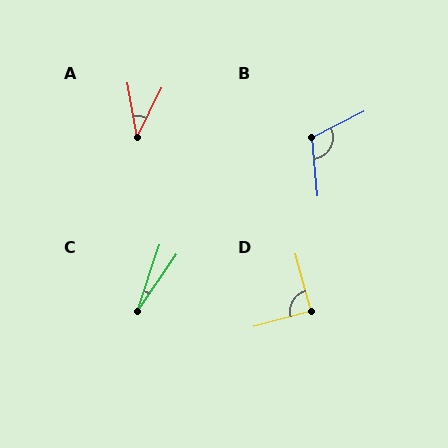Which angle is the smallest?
C, at approximately 16 degrees.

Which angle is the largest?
B, at approximately 112 degrees.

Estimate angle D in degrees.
Approximately 91 degrees.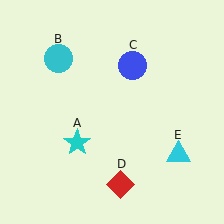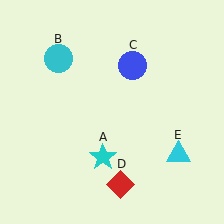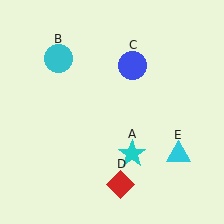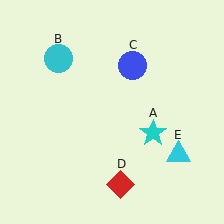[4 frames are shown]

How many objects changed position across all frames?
1 object changed position: cyan star (object A).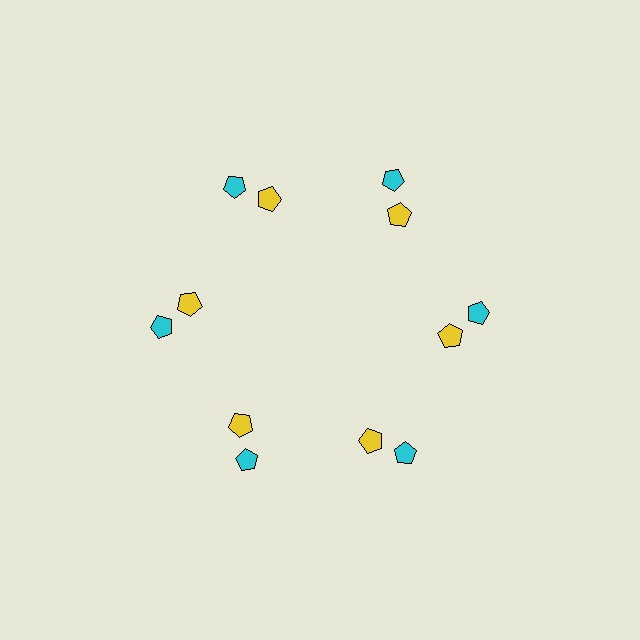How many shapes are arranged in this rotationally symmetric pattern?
There are 12 shapes, arranged in 6 groups of 2.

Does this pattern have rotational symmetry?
Yes, this pattern has 6-fold rotational symmetry. It looks the same after rotating 60 degrees around the center.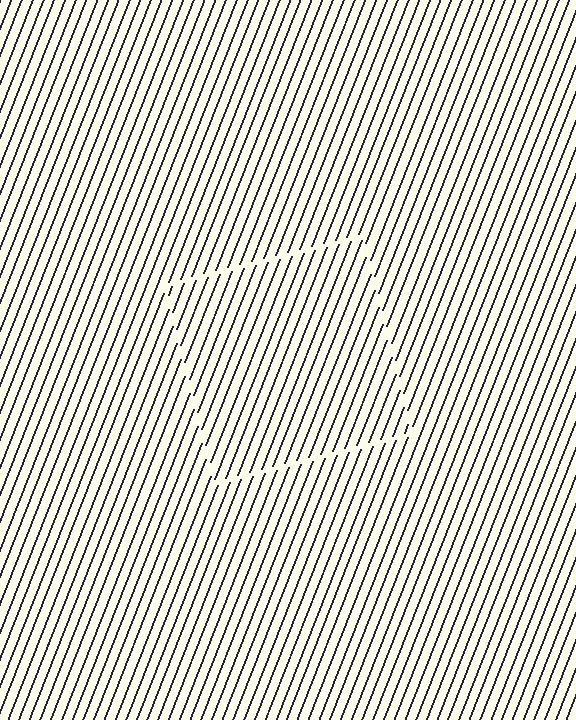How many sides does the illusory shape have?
4 sides — the line-ends trace a square.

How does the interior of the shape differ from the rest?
The interior of the shape contains the same grating, shifted by half a period — the contour is defined by the phase discontinuity where line-ends from the inner and outer gratings abut.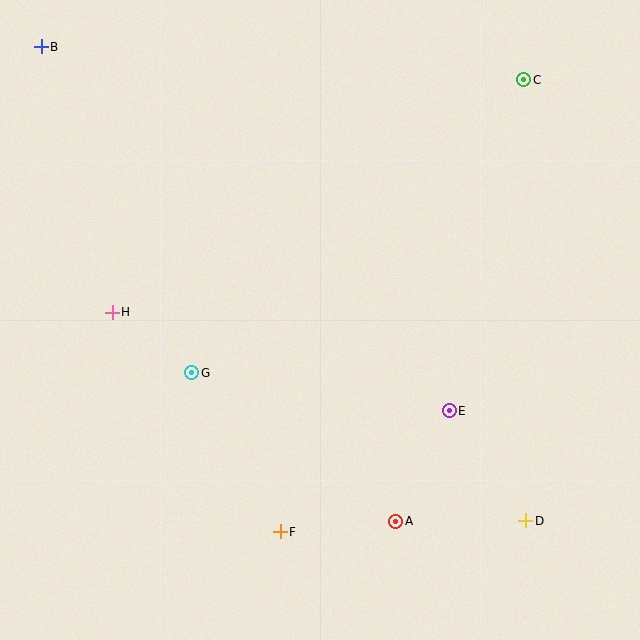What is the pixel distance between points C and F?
The distance between C and F is 513 pixels.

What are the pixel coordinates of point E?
Point E is at (449, 411).